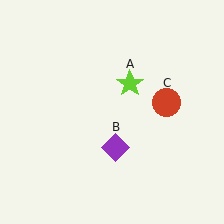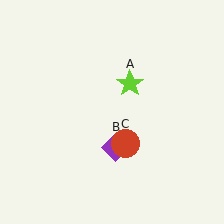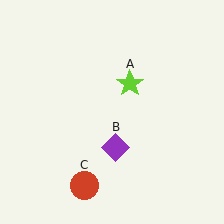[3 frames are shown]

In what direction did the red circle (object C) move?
The red circle (object C) moved down and to the left.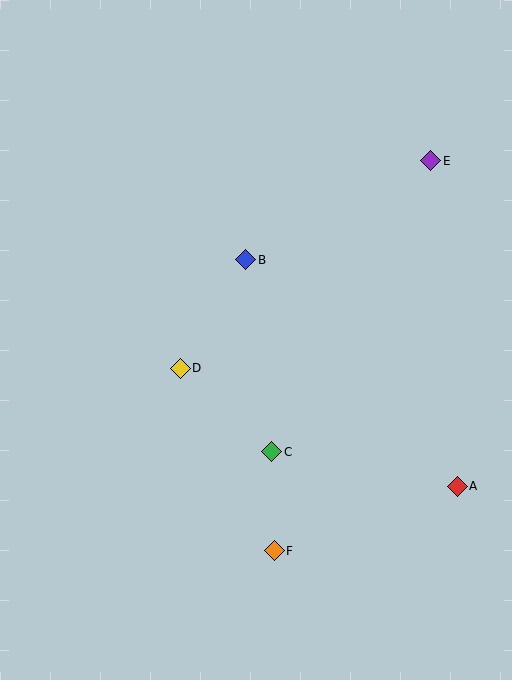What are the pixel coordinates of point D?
Point D is at (180, 368).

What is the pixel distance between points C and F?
The distance between C and F is 99 pixels.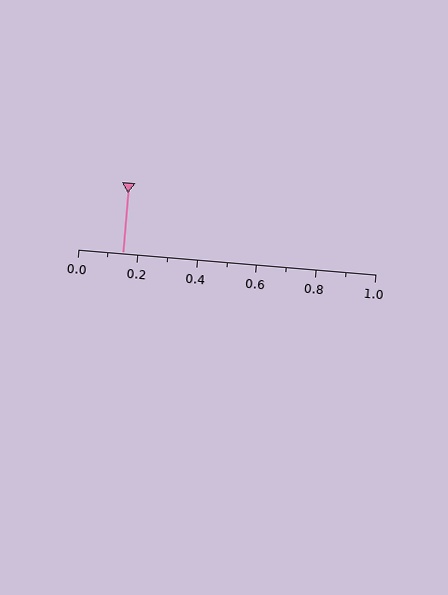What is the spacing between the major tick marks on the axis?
The major ticks are spaced 0.2 apart.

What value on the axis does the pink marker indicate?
The marker indicates approximately 0.15.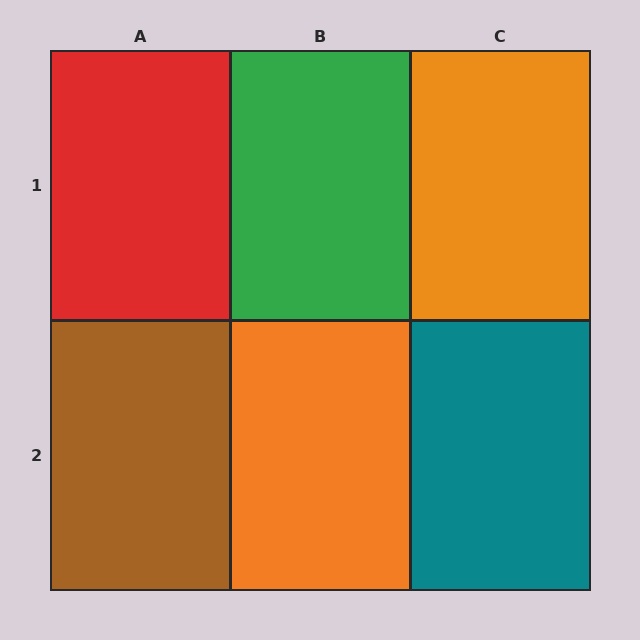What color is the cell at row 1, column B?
Green.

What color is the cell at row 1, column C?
Orange.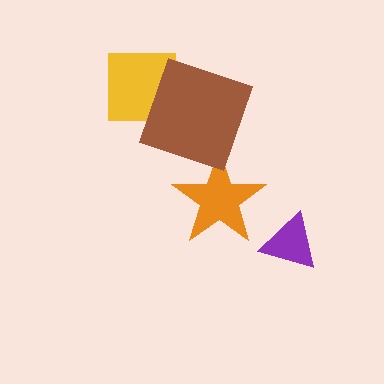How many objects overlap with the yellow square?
1 object overlaps with the yellow square.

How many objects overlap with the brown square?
1 object overlaps with the brown square.